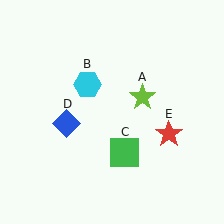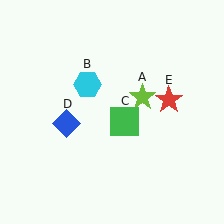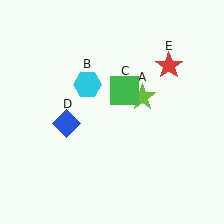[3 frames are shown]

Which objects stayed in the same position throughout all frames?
Lime star (object A) and cyan hexagon (object B) and blue diamond (object D) remained stationary.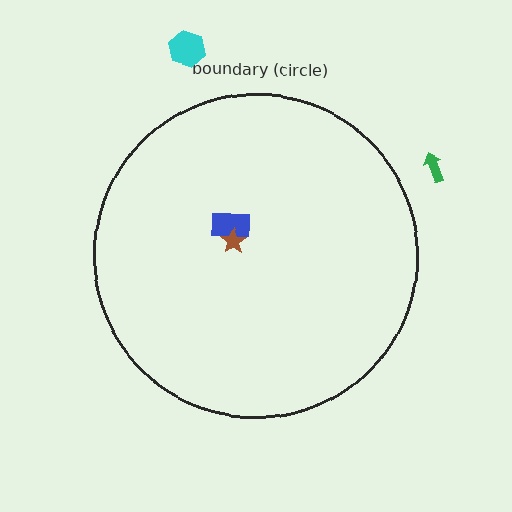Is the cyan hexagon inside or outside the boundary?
Outside.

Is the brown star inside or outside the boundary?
Inside.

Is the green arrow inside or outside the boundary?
Outside.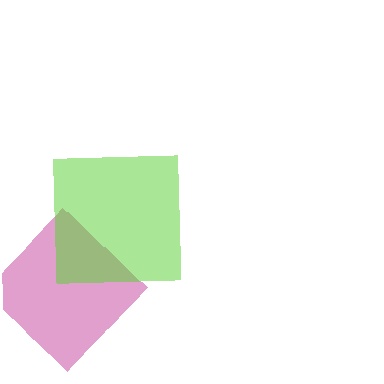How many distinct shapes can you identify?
There are 2 distinct shapes: a magenta diamond, a lime square.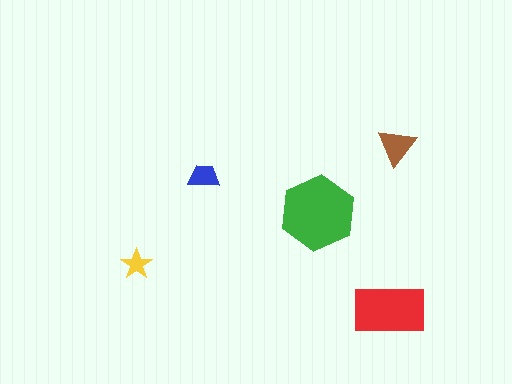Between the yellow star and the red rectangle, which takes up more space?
The red rectangle.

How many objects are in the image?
There are 5 objects in the image.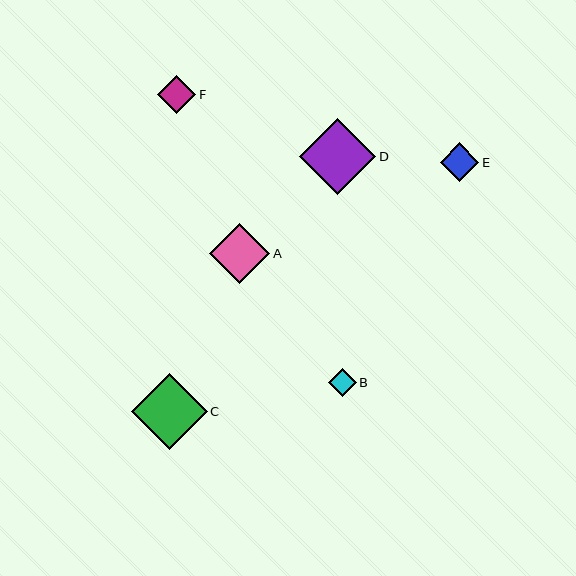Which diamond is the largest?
Diamond D is the largest with a size of approximately 76 pixels.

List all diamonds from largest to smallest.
From largest to smallest: D, C, A, E, F, B.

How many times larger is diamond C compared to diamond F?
Diamond C is approximately 2.0 times the size of diamond F.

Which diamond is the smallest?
Diamond B is the smallest with a size of approximately 28 pixels.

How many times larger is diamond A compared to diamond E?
Diamond A is approximately 1.6 times the size of diamond E.